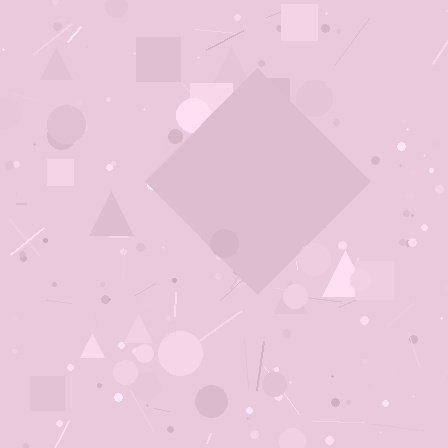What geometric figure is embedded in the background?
A diamond is embedded in the background.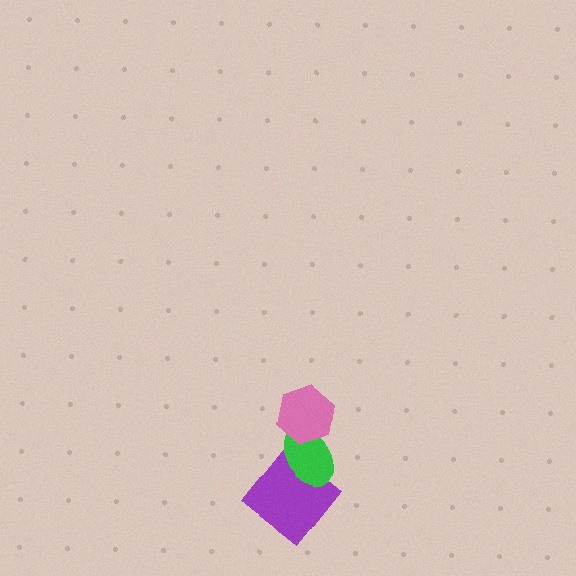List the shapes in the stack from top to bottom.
From top to bottom: the pink hexagon, the green ellipse, the purple diamond.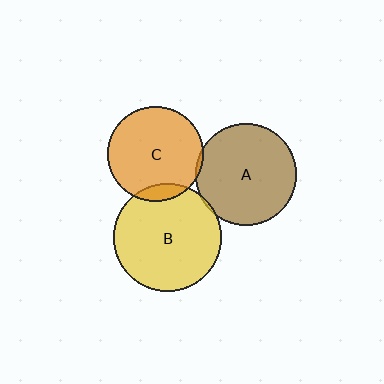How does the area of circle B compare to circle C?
Approximately 1.3 times.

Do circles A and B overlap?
Yes.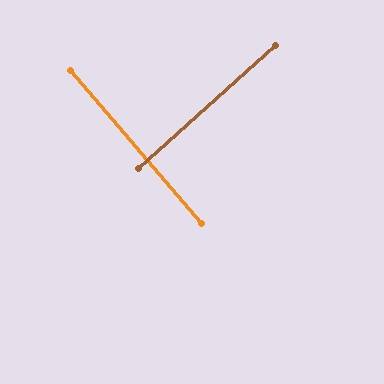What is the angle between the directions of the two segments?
Approximately 89 degrees.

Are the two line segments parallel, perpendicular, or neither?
Perpendicular — they meet at approximately 89°.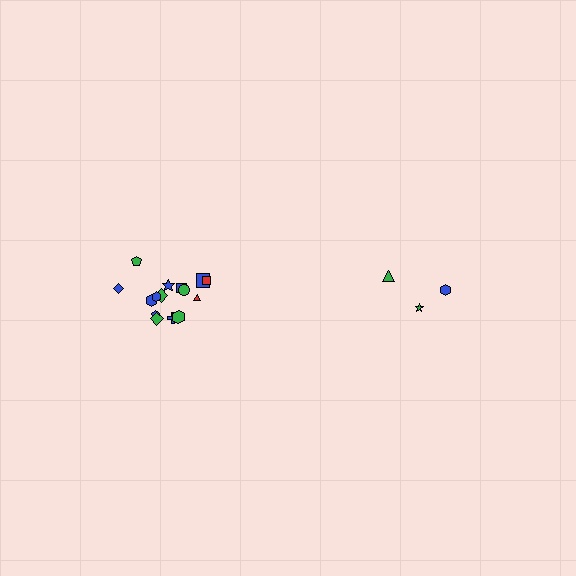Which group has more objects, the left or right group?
The left group.